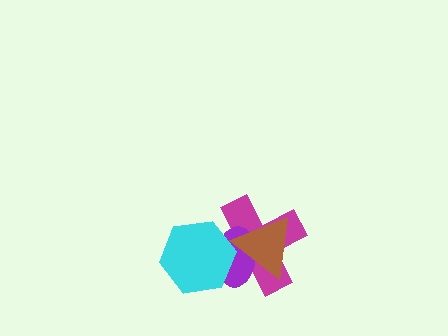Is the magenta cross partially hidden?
Yes, it is partially covered by another shape.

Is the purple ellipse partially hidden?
Yes, it is partially covered by another shape.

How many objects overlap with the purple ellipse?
3 objects overlap with the purple ellipse.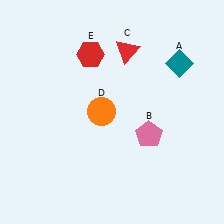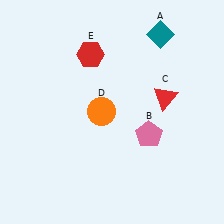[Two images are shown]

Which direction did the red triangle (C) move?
The red triangle (C) moved down.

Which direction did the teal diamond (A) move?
The teal diamond (A) moved up.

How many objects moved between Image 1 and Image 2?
2 objects moved between the two images.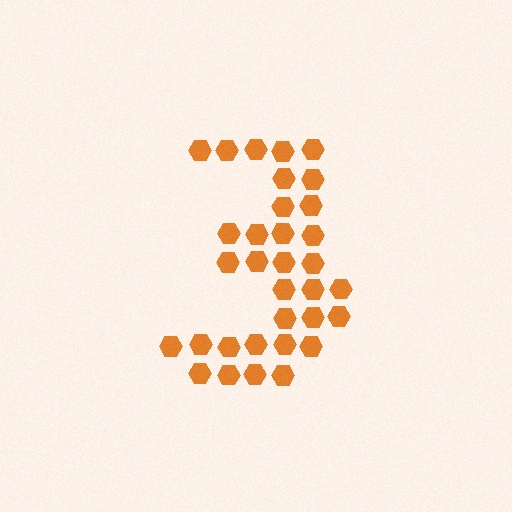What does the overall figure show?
The overall figure shows the digit 3.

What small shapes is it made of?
It is made of small hexagons.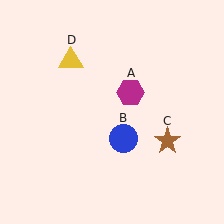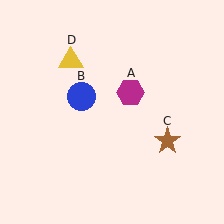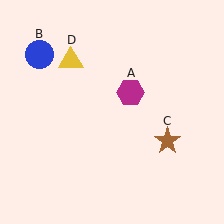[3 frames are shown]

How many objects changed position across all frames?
1 object changed position: blue circle (object B).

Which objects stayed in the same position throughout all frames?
Magenta hexagon (object A) and brown star (object C) and yellow triangle (object D) remained stationary.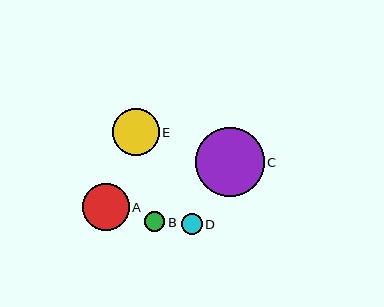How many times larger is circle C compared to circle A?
Circle C is approximately 1.5 times the size of circle A.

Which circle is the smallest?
Circle D is the smallest with a size of approximately 21 pixels.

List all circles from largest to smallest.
From largest to smallest: C, A, E, B, D.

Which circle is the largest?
Circle C is the largest with a size of approximately 69 pixels.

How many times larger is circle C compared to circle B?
Circle C is approximately 3.3 times the size of circle B.